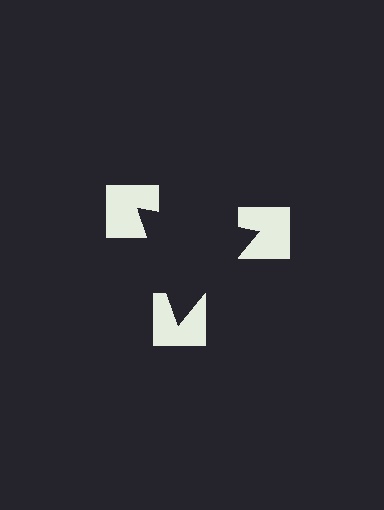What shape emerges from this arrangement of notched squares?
An illusory triangle — its edges are inferred from the aligned wedge cuts in the notched squares, not physically drawn.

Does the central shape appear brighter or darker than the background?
It typically appears slightly darker than the background, even though no actual brightness change is drawn.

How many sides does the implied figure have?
3 sides.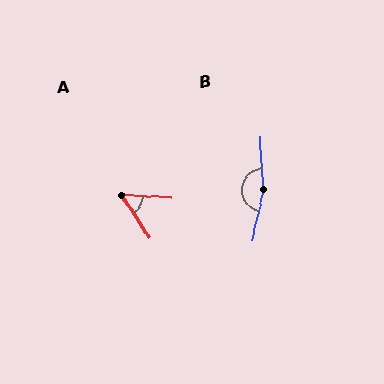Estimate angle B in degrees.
Approximately 164 degrees.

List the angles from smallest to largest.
A (53°), B (164°).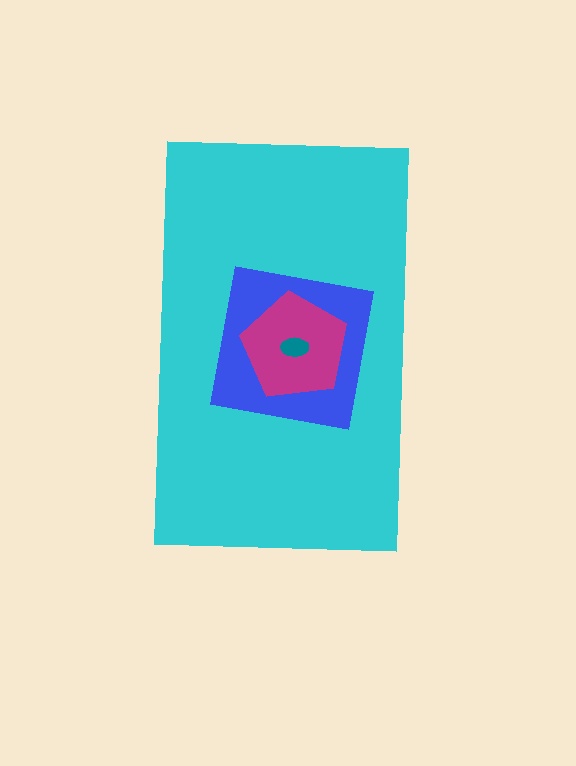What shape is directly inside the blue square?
The magenta pentagon.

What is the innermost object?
The teal ellipse.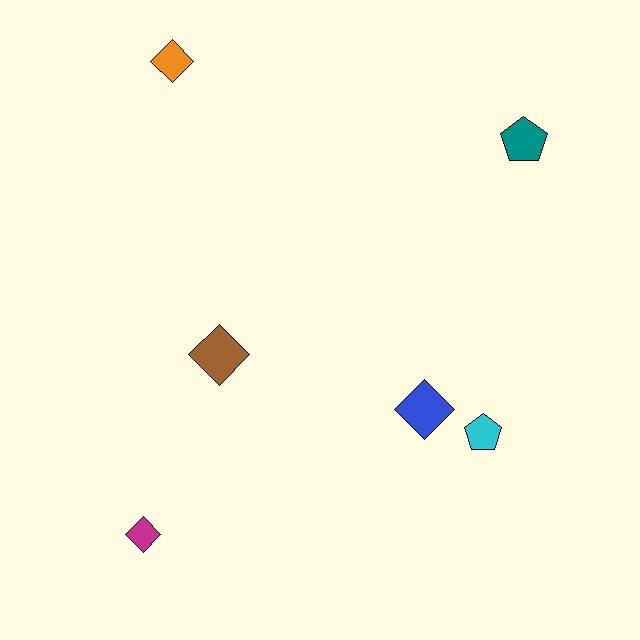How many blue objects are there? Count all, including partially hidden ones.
There is 1 blue object.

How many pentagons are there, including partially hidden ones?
There are 2 pentagons.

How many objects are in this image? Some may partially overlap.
There are 6 objects.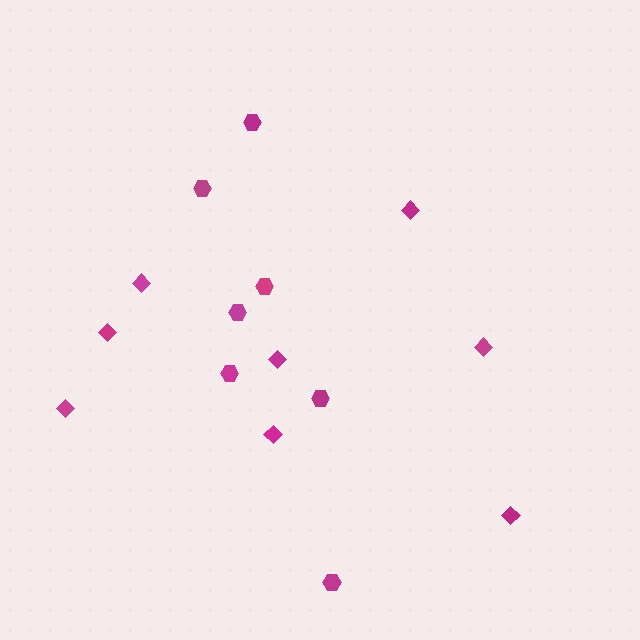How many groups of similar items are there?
There are 2 groups: one group of diamonds (8) and one group of hexagons (7).